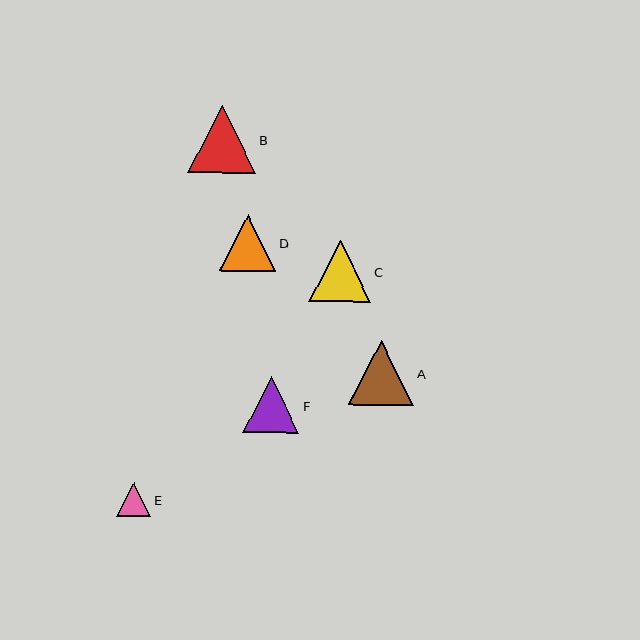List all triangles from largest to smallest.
From largest to smallest: B, A, C, D, F, E.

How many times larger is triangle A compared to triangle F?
Triangle A is approximately 1.2 times the size of triangle F.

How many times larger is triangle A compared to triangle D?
Triangle A is approximately 1.2 times the size of triangle D.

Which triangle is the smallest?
Triangle E is the smallest with a size of approximately 34 pixels.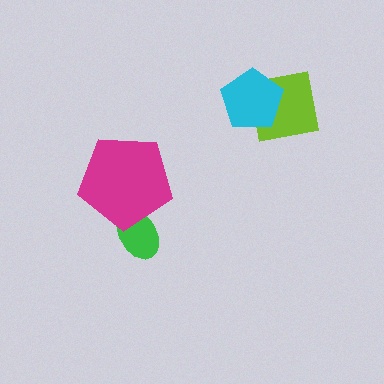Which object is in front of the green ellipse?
The magenta pentagon is in front of the green ellipse.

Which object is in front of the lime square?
The cyan pentagon is in front of the lime square.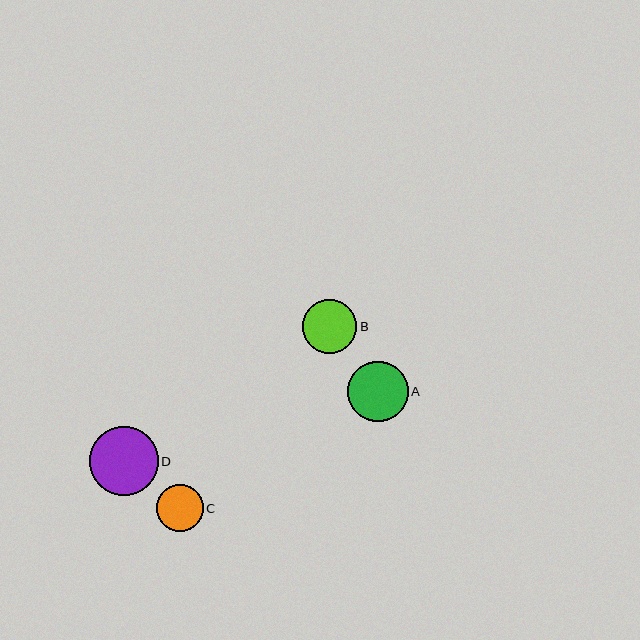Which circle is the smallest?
Circle C is the smallest with a size of approximately 47 pixels.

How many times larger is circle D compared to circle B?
Circle D is approximately 1.3 times the size of circle B.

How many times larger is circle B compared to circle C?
Circle B is approximately 1.2 times the size of circle C.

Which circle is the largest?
Circle D is the largest with a size of approximately 69 pixels.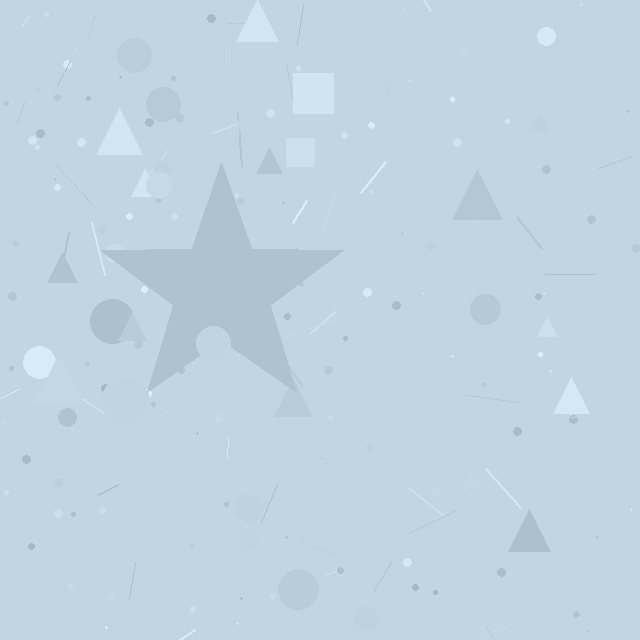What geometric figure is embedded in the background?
A star is embedded in the background.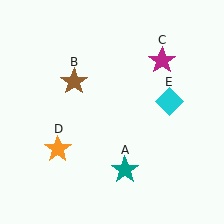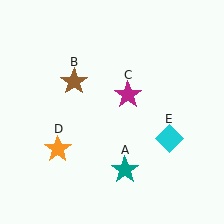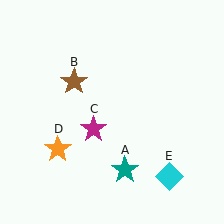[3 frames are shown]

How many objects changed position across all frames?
2 objects changed position: magenta star (object C), cyan diamond (object E).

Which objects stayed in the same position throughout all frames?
Teal star (object A) and brown star (object B) and orange star (object D) remained stationary.